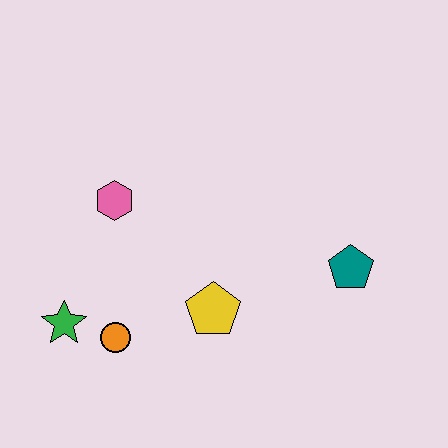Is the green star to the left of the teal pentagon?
Yes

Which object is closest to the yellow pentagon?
The orange circle is closest to the yellow pentagon.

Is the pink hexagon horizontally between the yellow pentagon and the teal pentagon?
No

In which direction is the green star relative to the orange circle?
The green star is to the left of the orange circle.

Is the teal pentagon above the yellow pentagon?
Yes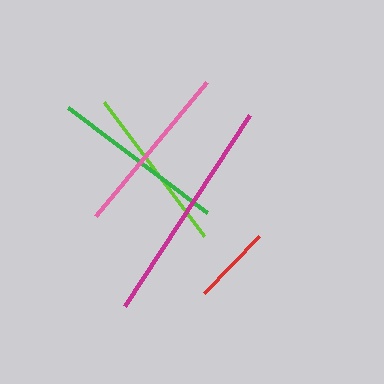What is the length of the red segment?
The red segment is approximately 79 pixels long.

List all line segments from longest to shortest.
From longest to shortest: magenta, green, pink, lime, red.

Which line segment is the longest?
The magenta line is the longest at approximately 228 pixels.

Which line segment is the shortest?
The red line is the shortest at approximately 79 pixels.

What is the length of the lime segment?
The lime segment is approximately 168 pixels long.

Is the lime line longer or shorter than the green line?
The green line is longer than the lime line.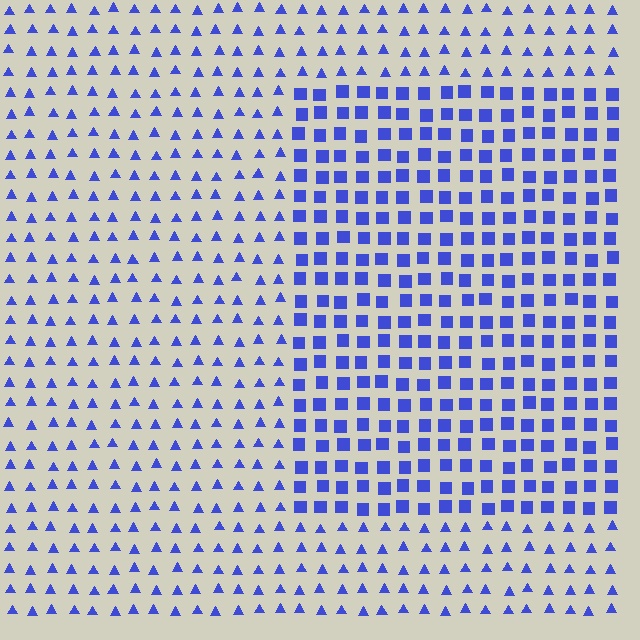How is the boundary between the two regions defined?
The boundary is defined by a change in element shape: squares inside vs. triangles outside. All elements share the same color and spacing.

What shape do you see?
I see a rectangle.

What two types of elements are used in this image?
The image uses squares inside the rectangle region and triangles outside it.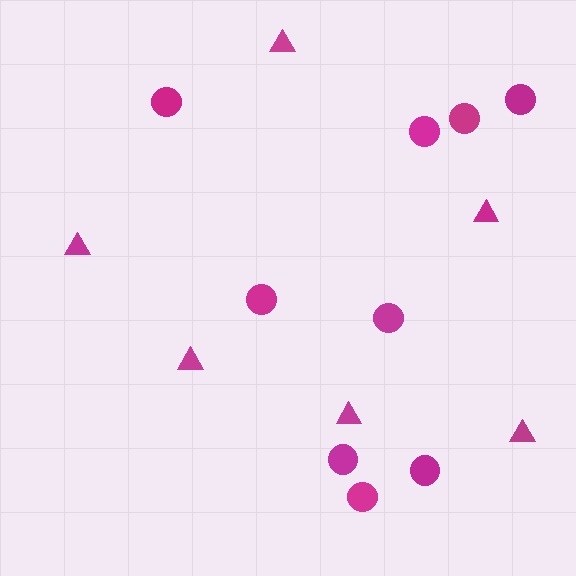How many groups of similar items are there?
There are 2 groups: one group of triangles (6) and one group of circles (9).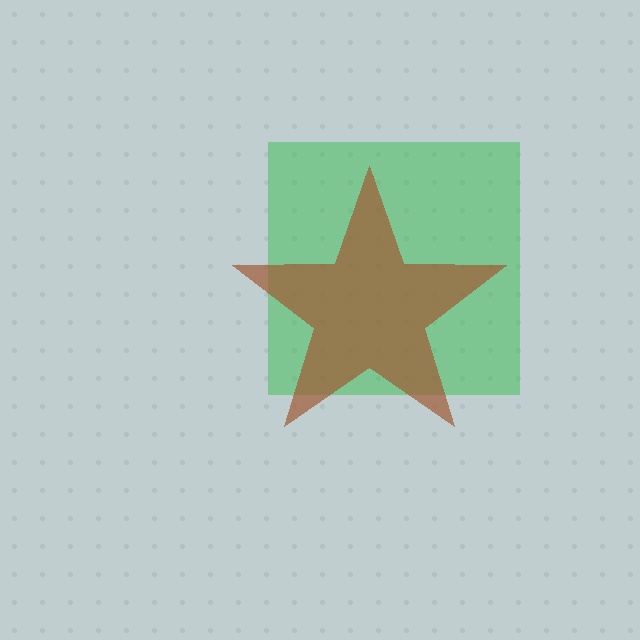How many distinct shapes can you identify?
There are 2 distinct shapes: a green square, a brown star.